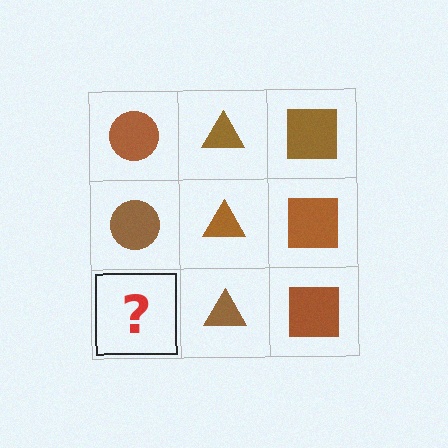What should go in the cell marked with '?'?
The missing cell should contain a brown circle.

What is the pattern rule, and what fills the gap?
The rule is that each column has a consistent shape. The gap should be filled with a brown circle.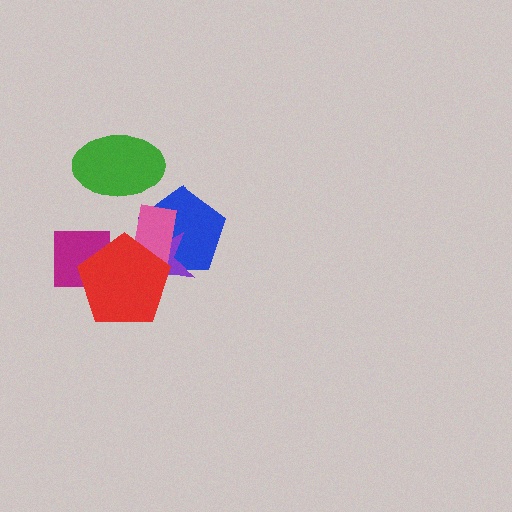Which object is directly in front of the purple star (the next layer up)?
The pink rectangle is directly in front of the purple star.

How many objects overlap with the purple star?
3 objects overlap with the purple star.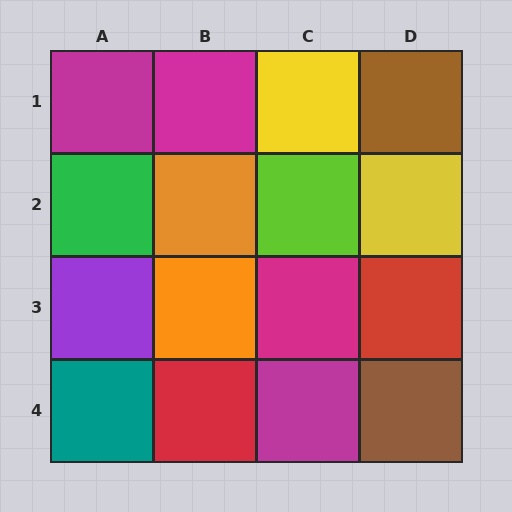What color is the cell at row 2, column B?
Orange.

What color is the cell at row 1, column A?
Magenta.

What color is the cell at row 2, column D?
Yellow.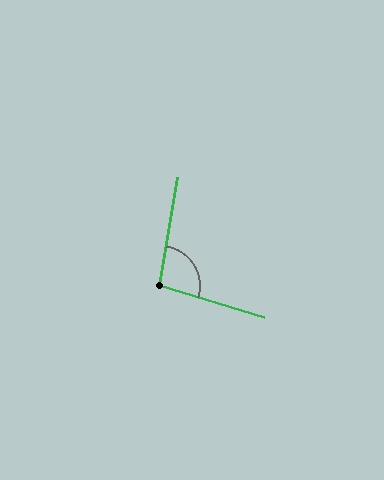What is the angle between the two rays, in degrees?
Approximately 98 degrees.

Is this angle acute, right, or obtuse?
It is obtuse.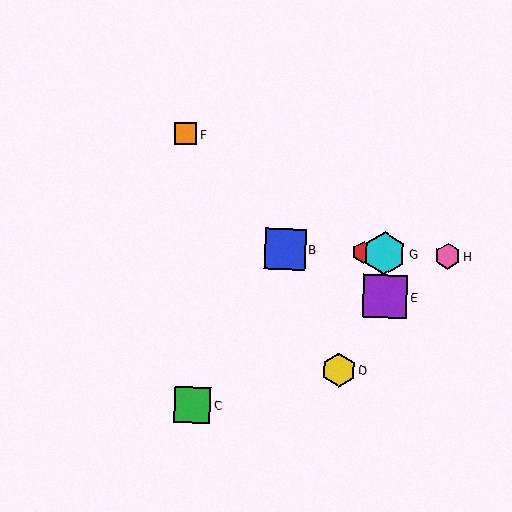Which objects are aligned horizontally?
Objects A, B, G, H are aligned horizontally.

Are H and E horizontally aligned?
No, H is at y≈256 and E is at y≈296.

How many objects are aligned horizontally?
4 objects (A, B, G, H) are aligned horizontally.